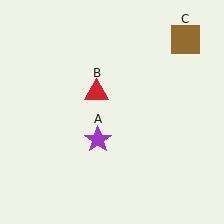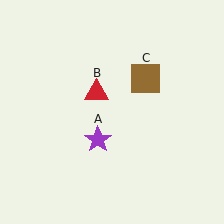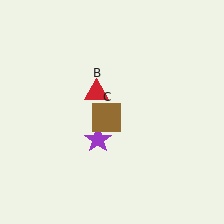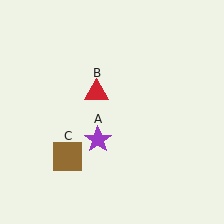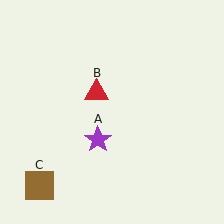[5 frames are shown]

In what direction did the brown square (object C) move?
The brown square (object C) moved down and to the left.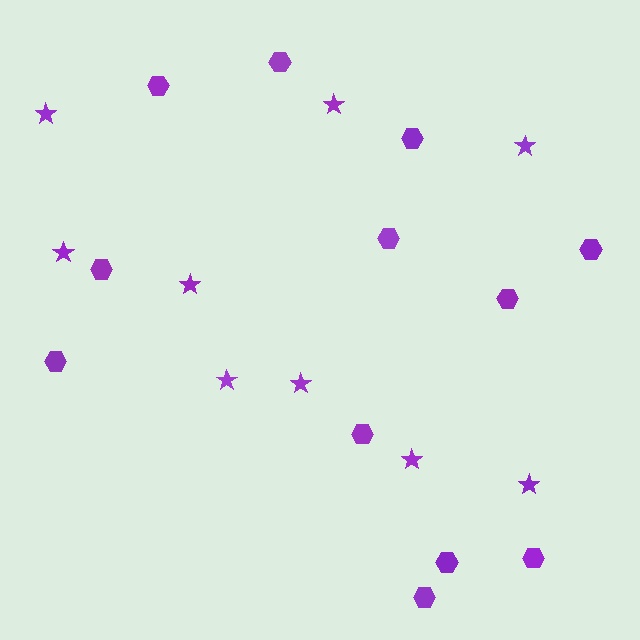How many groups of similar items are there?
There are 2 groups: one group of stars (9) and one group of hexagons (12).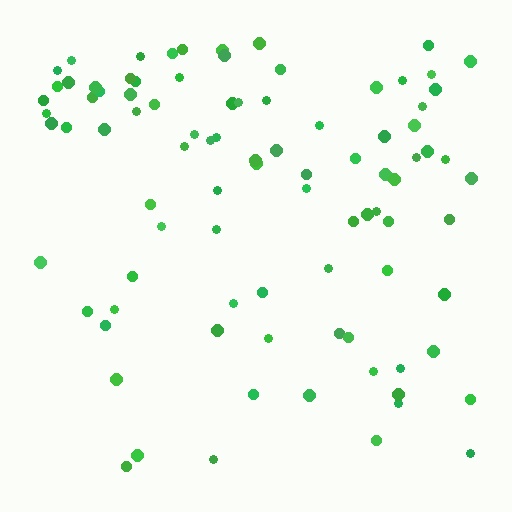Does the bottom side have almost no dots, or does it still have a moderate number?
Still a moderate number, just noticeably fewer than the top.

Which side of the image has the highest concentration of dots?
The top.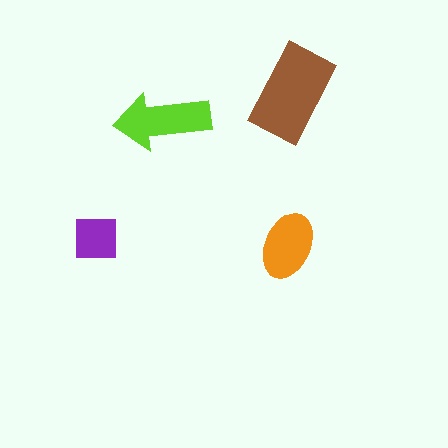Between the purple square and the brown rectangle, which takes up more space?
The brown rectangle.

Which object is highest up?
The brown rectangle is topmost.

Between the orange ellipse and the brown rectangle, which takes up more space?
The brown rectangle.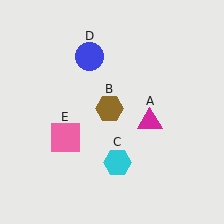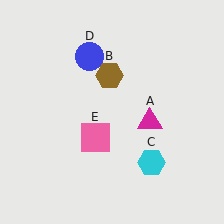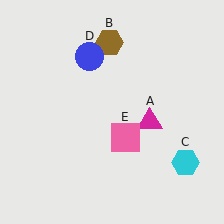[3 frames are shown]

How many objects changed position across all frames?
3 objects changed position: brown hexagon (object B), cyan hexagon (object C), pink square (object E).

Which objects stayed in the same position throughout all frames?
Magenta triangle (object A) and blue circle (object D) remained stationary.